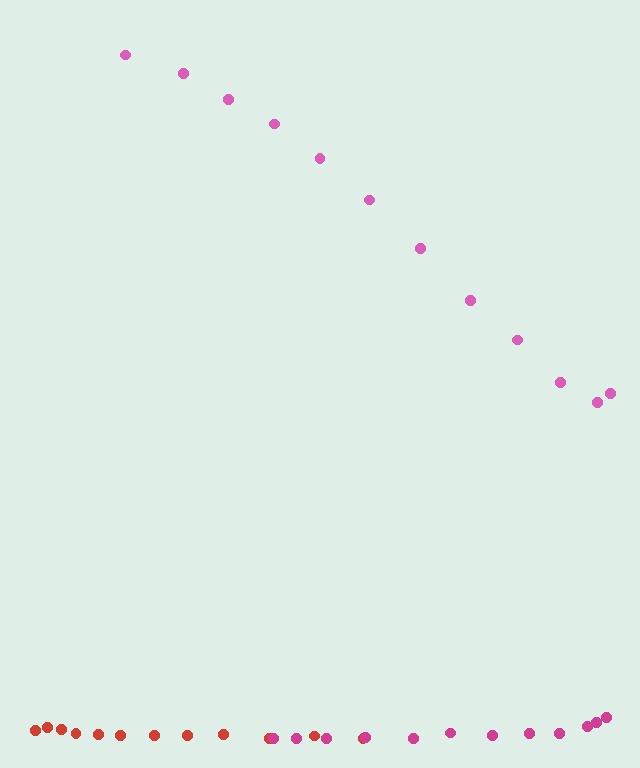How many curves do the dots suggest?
There are 3 distinct paths.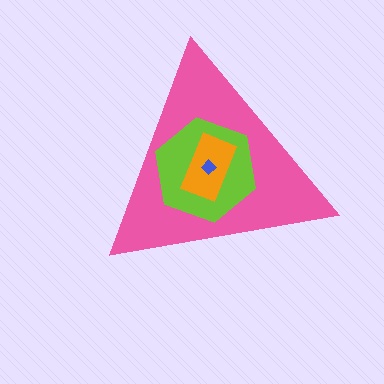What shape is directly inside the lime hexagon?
The orange rectangle.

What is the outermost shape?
The pink triangle.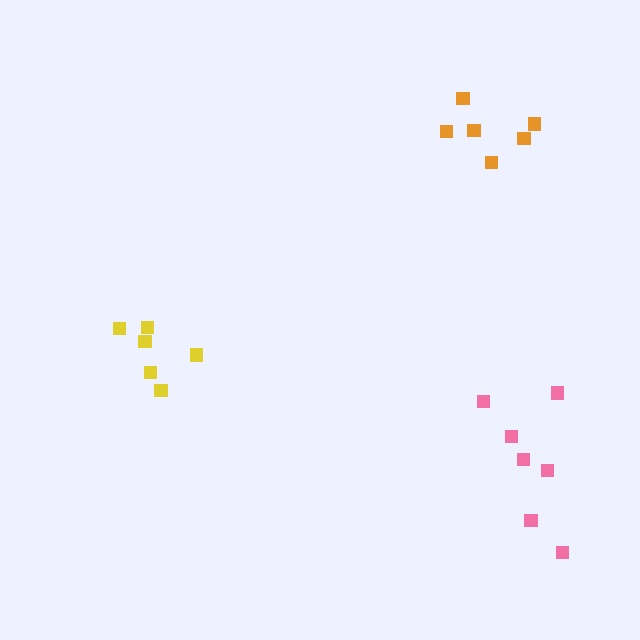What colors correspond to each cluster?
The clusters are colored: yellow, orange, pink.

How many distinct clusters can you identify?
There are 3 distinct clusters.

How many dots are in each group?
Group 1: 6 dots, Group 2: 6 dots, Group 3: 7 dots (19 total).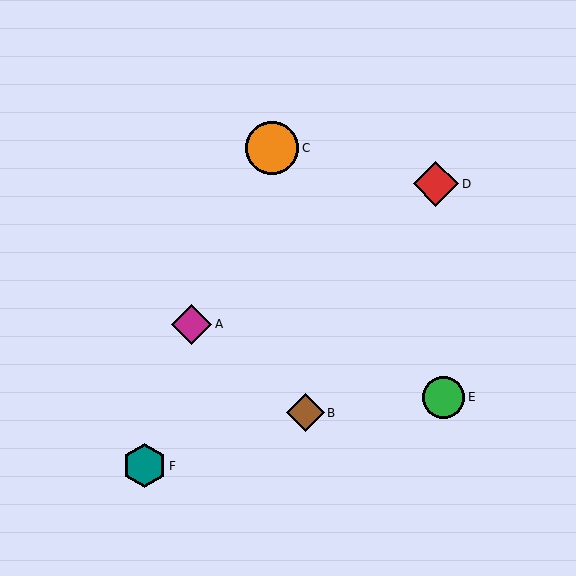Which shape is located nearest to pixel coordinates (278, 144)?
The orange circle (labeled C) at (272, 148) is nearest to that location.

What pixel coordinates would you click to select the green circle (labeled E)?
Click at (444, 397) to select the green circle E.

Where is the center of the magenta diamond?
The center of the magenta diamond is at (192, 324).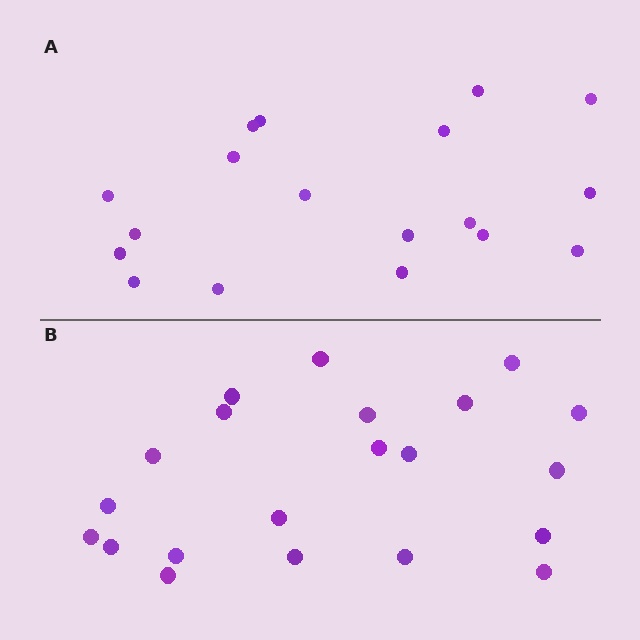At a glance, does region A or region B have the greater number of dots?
Region B (the bottom region) has more dots.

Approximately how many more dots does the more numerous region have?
Region B has just a few more — roughly 2 or 3 more dots than region A.